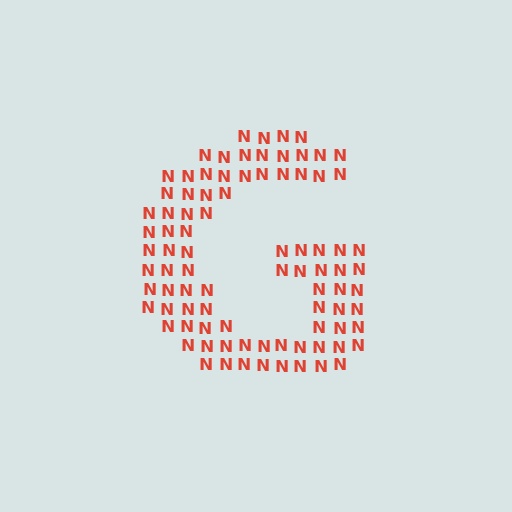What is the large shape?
The large shape is the letter G.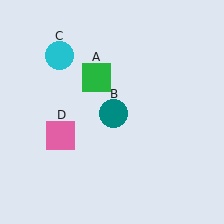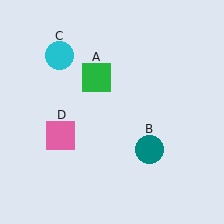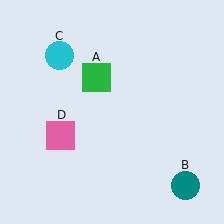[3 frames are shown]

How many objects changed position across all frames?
1 object changed position: teal circle (object B).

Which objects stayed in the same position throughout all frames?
Green square (object A) and cyan circle (object C) and pink square (object D) remained stationary.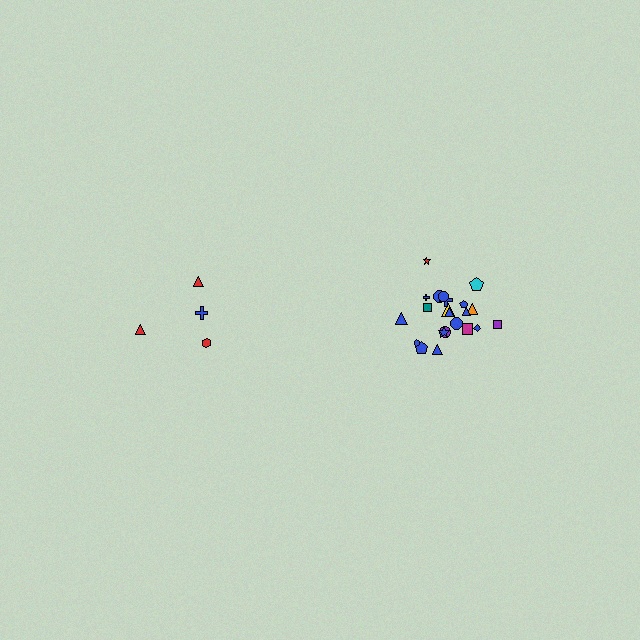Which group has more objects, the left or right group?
The right group.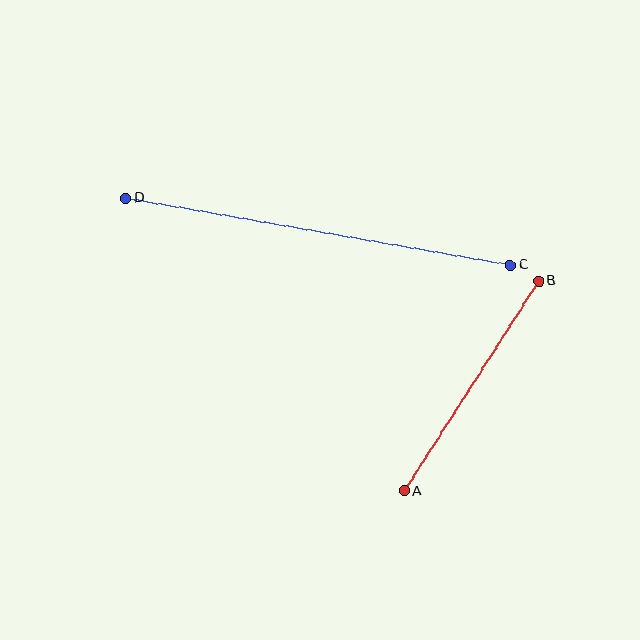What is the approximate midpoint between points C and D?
The midpoint is at approximately (318, 232) pixels.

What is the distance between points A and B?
The distance is approximately 249 pixels.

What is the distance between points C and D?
The distance is approximately 390 pixels.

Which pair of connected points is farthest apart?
Points C and D are farthest apart.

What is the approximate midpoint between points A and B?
The midpoint is at approximately (471, 386) pixels.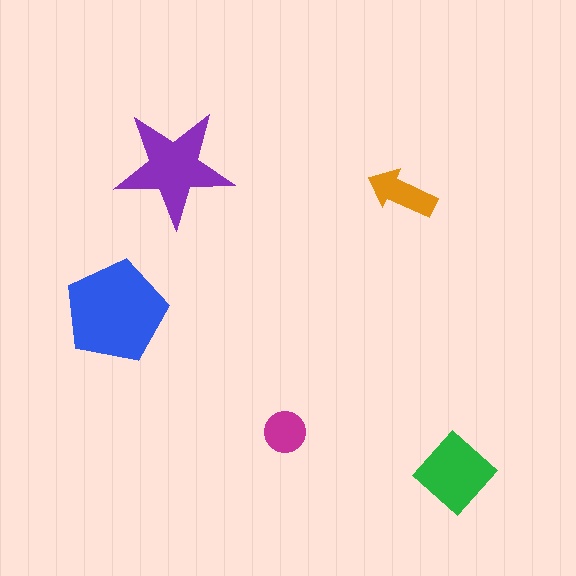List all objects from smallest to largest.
The magenta circle, the orange arrow, the green diamond, the purple star, the blue pentagon.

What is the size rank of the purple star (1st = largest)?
2nd.